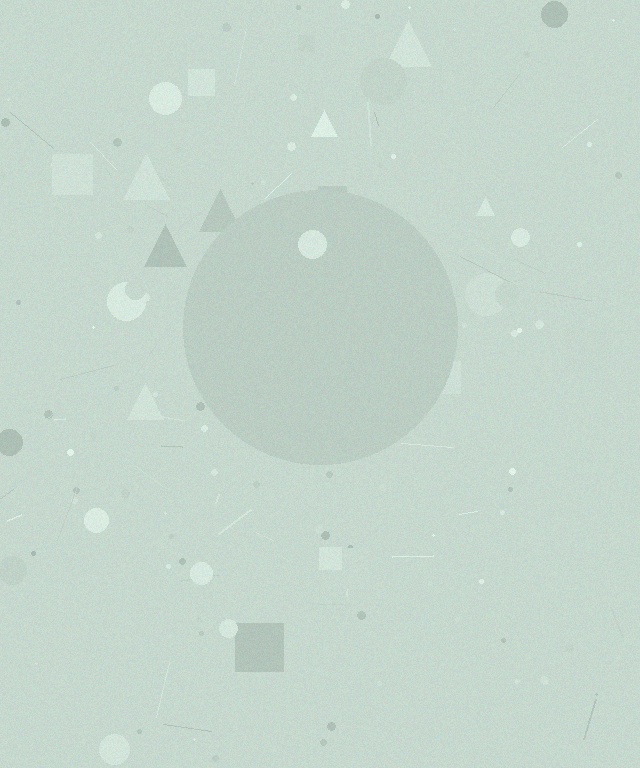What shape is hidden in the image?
A circle is hidden in the image.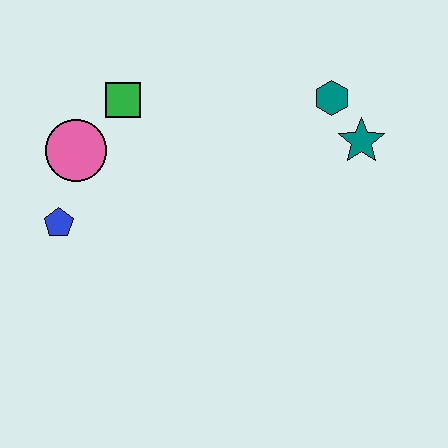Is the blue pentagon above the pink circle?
No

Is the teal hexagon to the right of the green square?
Yes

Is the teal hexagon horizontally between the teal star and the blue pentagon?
Yes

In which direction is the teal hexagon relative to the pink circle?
The teal hexagon is to the right of the pink circle.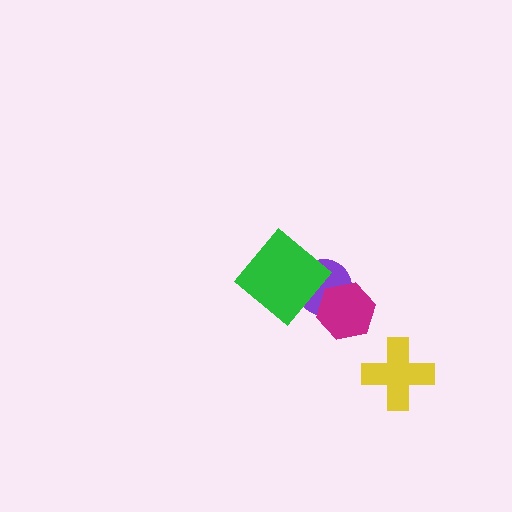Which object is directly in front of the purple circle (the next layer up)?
The magenta hexagon is directly in front of the purple circle.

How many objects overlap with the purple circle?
2 objects overlap with the purple circle.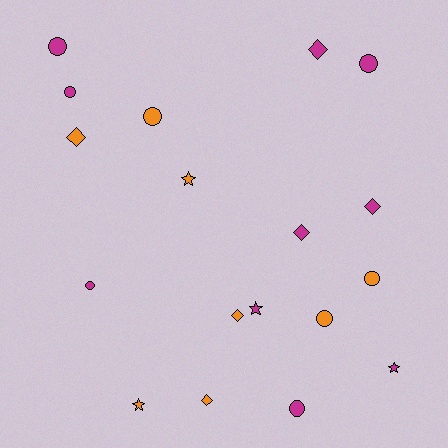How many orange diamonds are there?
There are 3 orange diamonds.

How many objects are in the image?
There are 18 objects.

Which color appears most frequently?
Magenta, with 10 objects.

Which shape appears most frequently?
Circle, with 8 objects.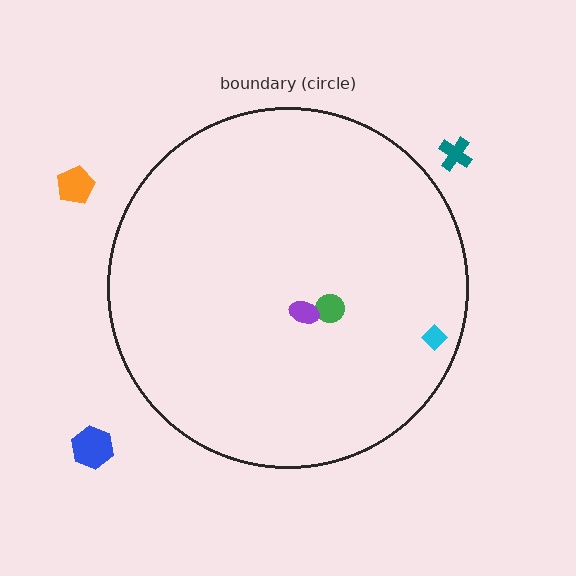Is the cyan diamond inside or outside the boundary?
Inside.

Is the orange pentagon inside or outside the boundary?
Outside.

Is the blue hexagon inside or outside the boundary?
Outside.